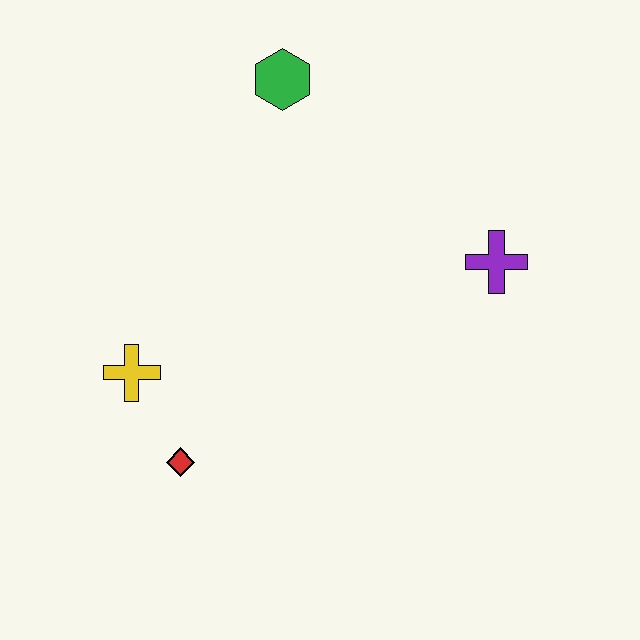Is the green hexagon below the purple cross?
No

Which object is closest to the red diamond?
The yellow cross is closest to the red diamond.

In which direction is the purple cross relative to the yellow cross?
The purple cross is to the right of the yellow cross.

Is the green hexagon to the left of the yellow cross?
No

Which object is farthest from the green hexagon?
The red diamond is farthest from the green hexagon.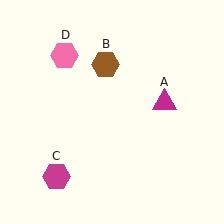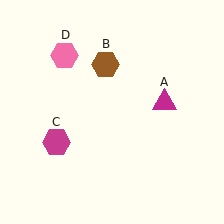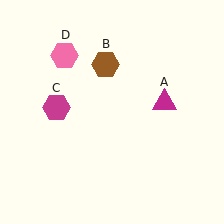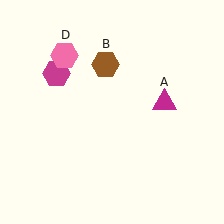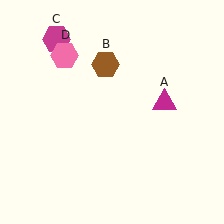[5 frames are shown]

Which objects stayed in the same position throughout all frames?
Magenta triangle (object A) and brown hexagon (object B) and pink hexagon (object D) remained stationary.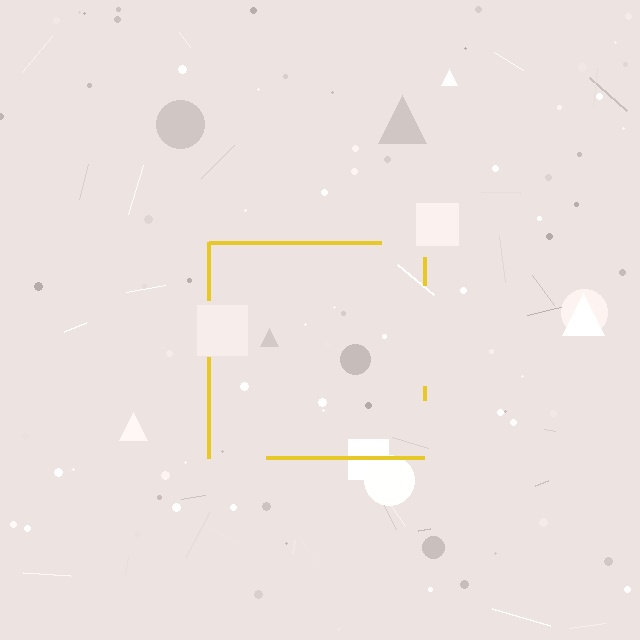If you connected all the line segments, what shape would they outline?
They would outline a square.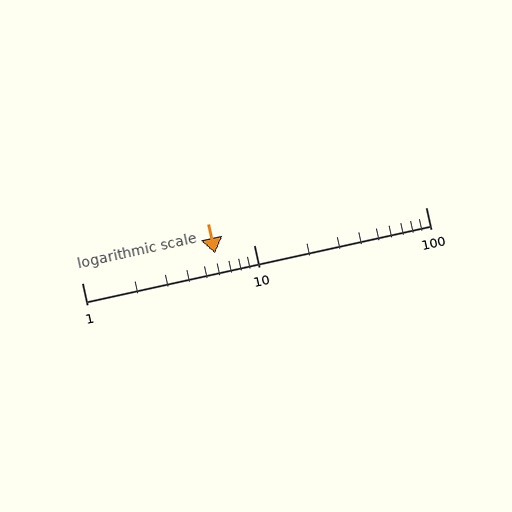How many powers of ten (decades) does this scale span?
The scale spans 2 decades, from 1 to 100.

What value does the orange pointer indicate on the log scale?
The pointer indicates approximately 6.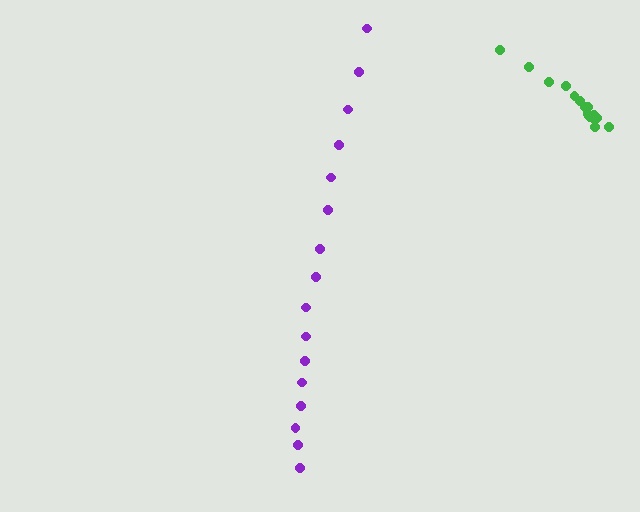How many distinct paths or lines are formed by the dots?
There are 2 distinct paths.